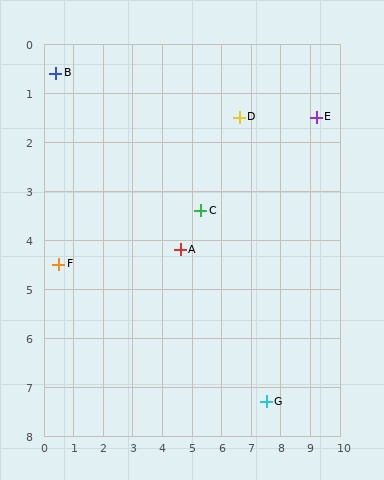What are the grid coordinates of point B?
Point B is at approximately (0.4, 0.6).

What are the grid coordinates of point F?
Point F is at approximately (0.5, 4.5).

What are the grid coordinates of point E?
Point E is at approximately (9.2, 1.5).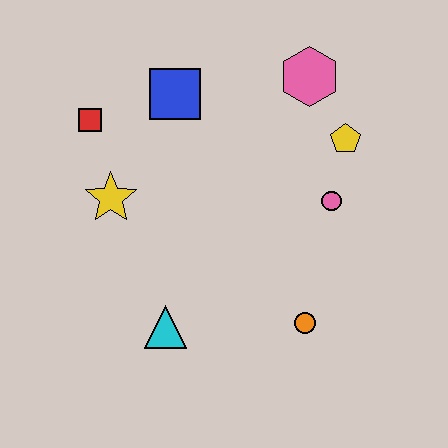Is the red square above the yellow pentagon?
Yes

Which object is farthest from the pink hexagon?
The cyan triangle is farthest from the pink hexagon.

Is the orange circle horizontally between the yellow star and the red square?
No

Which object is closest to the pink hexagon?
The yellow pentagon is closest to the pink hexagon.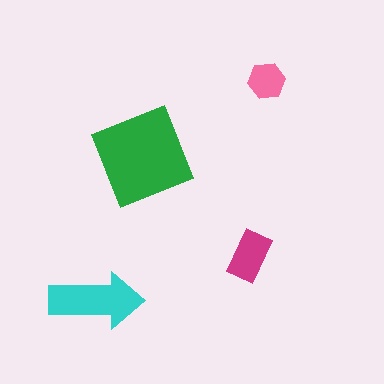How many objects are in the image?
There are 4 objects in the image.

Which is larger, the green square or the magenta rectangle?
The green square.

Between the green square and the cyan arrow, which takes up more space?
The green square.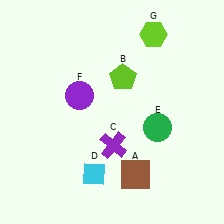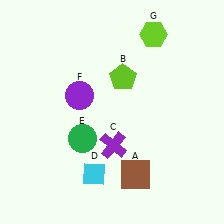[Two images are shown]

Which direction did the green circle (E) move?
The green circle (E) moved left.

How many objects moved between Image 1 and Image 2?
1 object moved between the two images.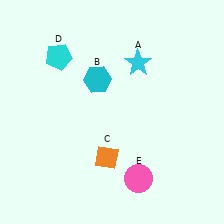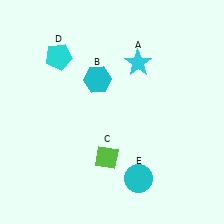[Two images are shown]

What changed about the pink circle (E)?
In Image 1, E is pink. In Image 2, it changed to cyan.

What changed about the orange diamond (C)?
In Image 1, C is orange. In Image 2, it changed to lime.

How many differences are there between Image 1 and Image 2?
There are 2 differences between the two images.